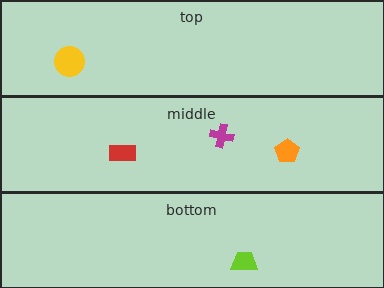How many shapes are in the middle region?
3.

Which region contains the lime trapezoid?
The bottom region.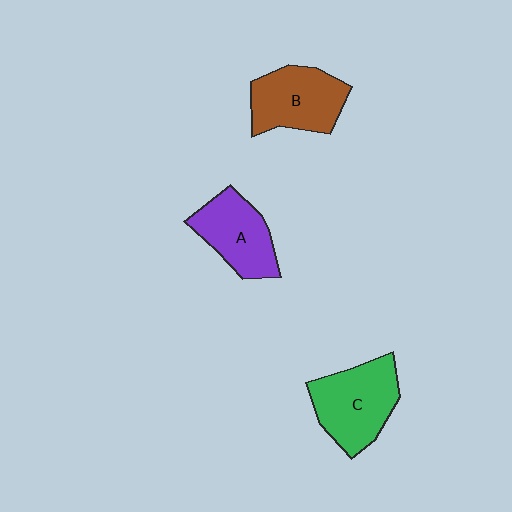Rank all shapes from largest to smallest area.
From largest to smallest: C (green), B (brown), A (purple).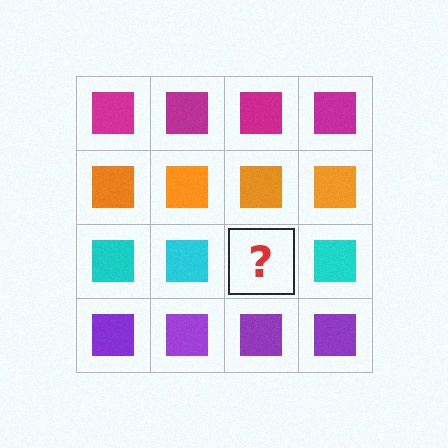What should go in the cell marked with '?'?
The missing cell should contain a cyan square.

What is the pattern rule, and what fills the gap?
The rule is that each row has a consistent color. The gap should be filled with a cyan square.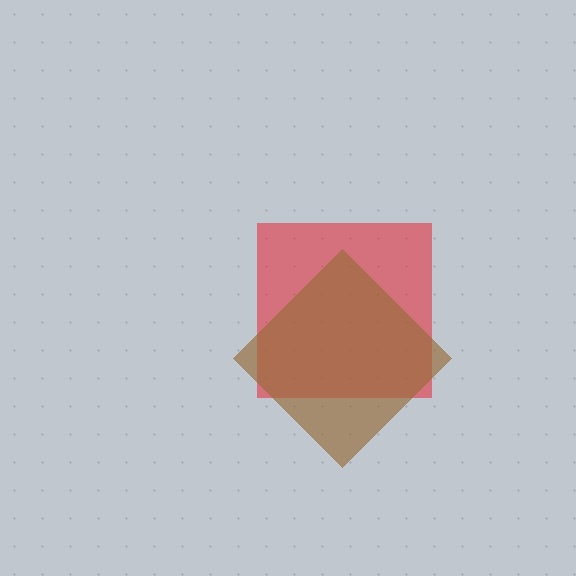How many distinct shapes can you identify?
There are 2 distinct shapes: a red square, a brown diamond.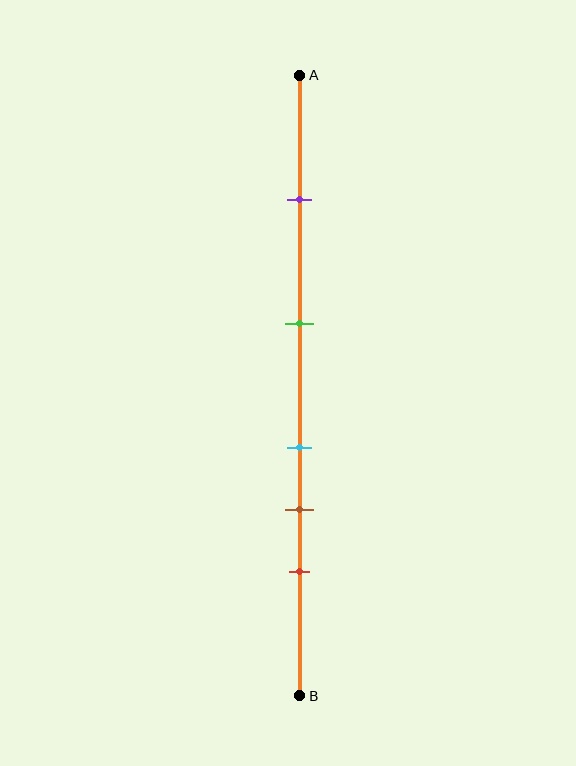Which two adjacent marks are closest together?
The cyan and brown marks are the closest adjacent pair.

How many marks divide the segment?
There are 5 marks dividing the segment.